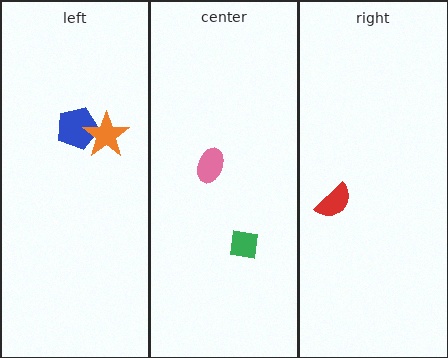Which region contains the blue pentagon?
The left region.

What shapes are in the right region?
The red semicircle.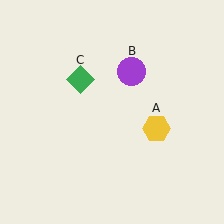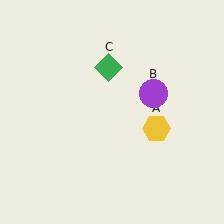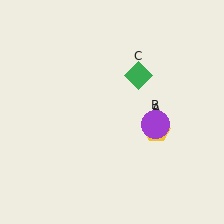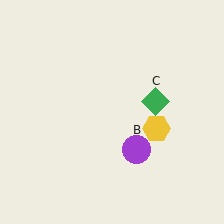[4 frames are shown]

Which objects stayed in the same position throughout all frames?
Yellow hexagon (object A) remained stationary.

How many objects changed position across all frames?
2 objects changed position: purple circle (object B), green diamond (object C).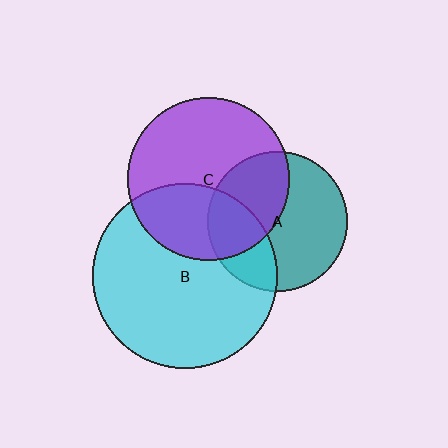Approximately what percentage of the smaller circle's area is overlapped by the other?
Approximately 40%.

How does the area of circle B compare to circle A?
Approximately 1.8 times.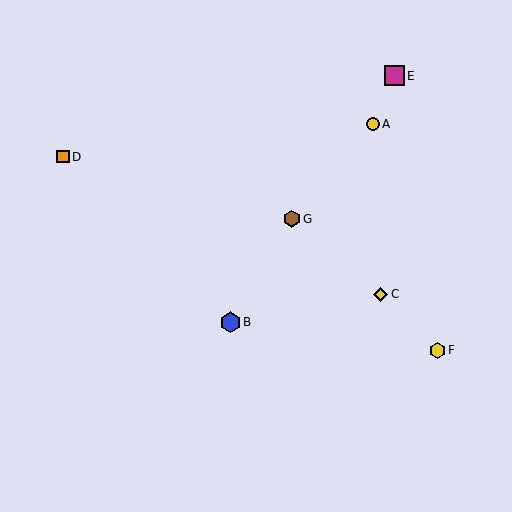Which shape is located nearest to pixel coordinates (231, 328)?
The blue hexagon (labeled B) at (230, 322) is nearest to that location.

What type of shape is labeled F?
Shape F is a yellow hexagon.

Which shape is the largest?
The blue hexagon (labeled B) is the largest.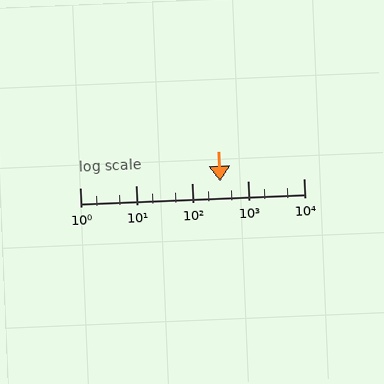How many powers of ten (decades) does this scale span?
The scale spans 4 decades, from 1 to 10000.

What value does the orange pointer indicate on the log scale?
The pointer indicates approximately 320.